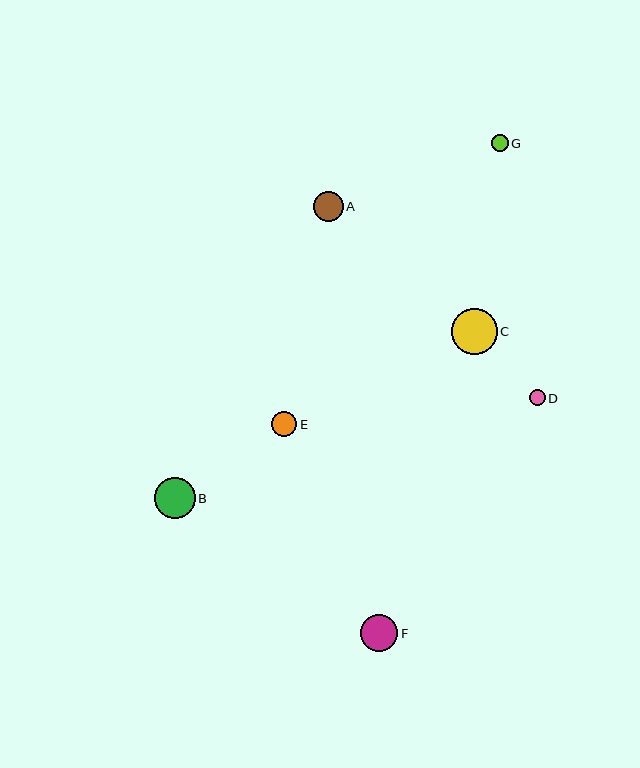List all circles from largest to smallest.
From largest to smallest: C, B, F, A, E, G, D.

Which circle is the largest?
Circle C is the largest with a size of approximately 45 pixels.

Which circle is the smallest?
Circle D is the smallest with a size of approximately 16 pixels.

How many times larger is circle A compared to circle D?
Circle A is approximately 1.9 times the size of circle D.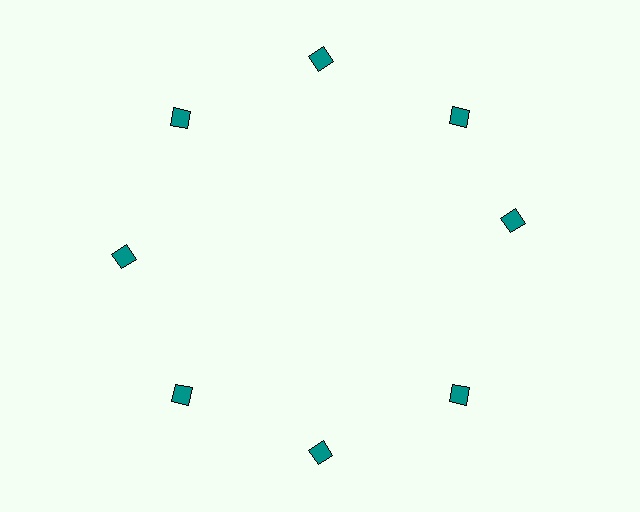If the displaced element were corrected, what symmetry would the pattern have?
It would have 8-fold rotational symmetry — the pattern would map onto itself every 45 degrees.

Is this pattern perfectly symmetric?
No. The 8 teal diamonds are arranged in a ring, but one element near the 3 o'clock position is rotated out of alignment along the ring, breaking the 8-fold rotational symmetry.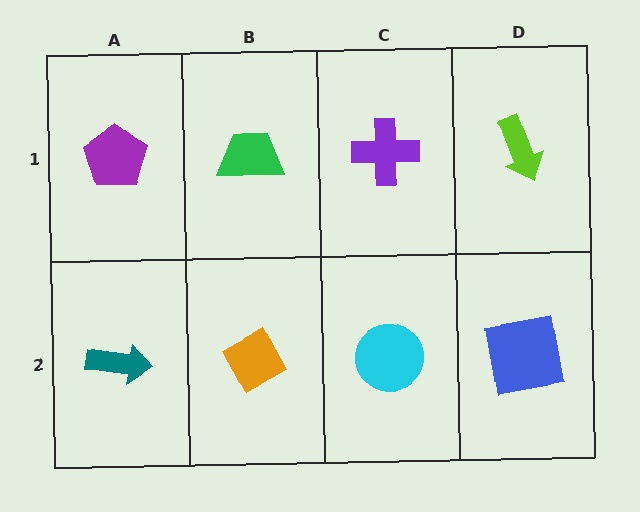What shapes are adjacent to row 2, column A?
A purple pentagon (row 1, column A), an orange diamond (row 2, column B).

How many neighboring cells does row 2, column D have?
2.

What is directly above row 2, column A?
A purple pentagon.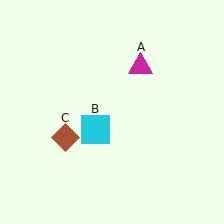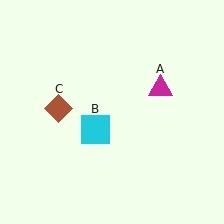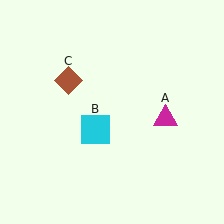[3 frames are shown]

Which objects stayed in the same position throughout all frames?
Cyan square (object B) remained stationary.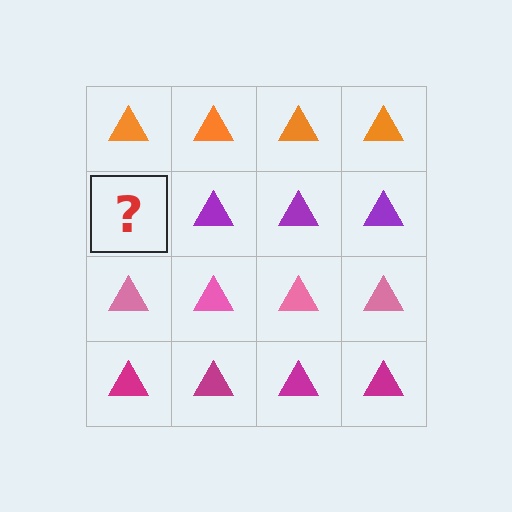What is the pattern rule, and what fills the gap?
The rule is that each row has a consistent color. The gap should be filled with a purple triangle.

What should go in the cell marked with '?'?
The missing cell should contain a purple triangle.